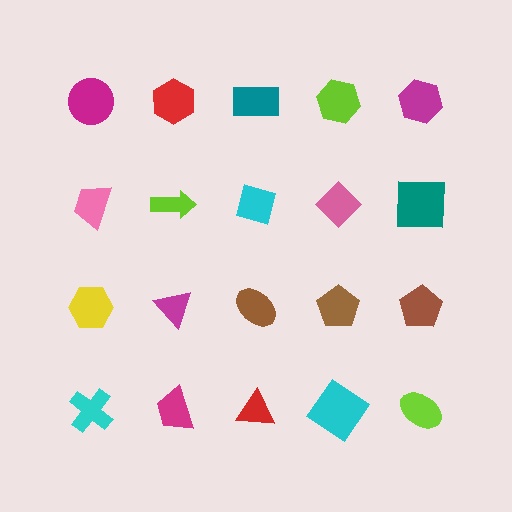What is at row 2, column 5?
A teal square.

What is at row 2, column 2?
A lime arrow.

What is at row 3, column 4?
A brown pentagon.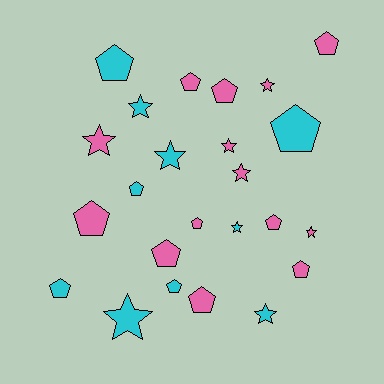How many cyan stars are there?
There are 5 cyan stars.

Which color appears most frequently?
Pink, with 14 objects.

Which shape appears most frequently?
Pentagon, with 14 objects.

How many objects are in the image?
There are 24 objects.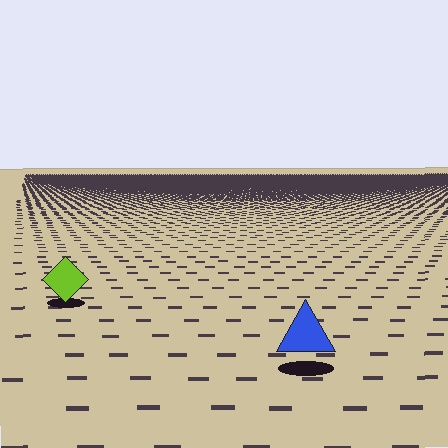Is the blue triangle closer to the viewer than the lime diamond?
Yes. The blue triangle is closer — you can tell from the texture gradient: the ground texture is coarser near it.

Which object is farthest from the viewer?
The lime diamond is farthest from the viewer. It appears smaller and the ground texture around it is denser.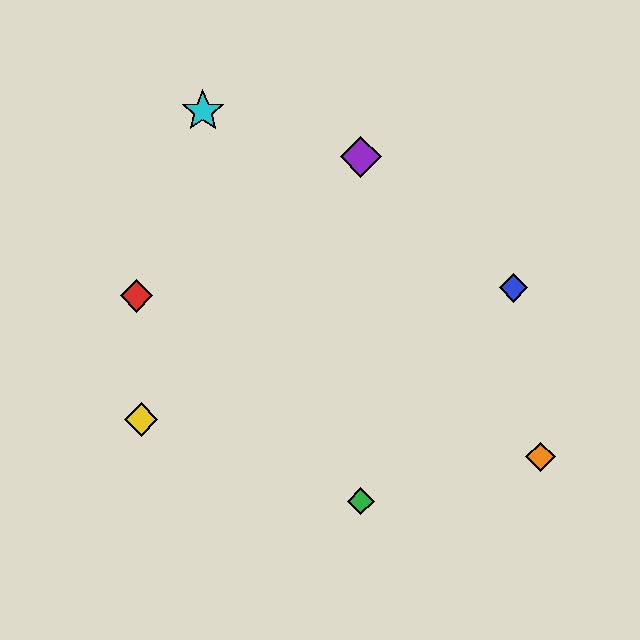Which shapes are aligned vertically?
The green diamond, the purple diamond are aligned vertically.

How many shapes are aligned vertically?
2 shapes (the green diamond, the purple diamond) are aligned vertically.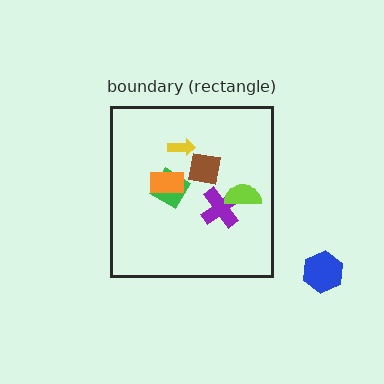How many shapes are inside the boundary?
6 inside, 1 outside.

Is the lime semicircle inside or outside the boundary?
Inside.